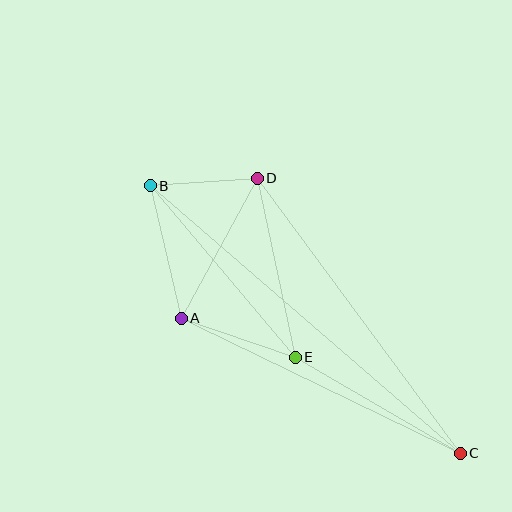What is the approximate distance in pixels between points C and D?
The distance between C and D is approximately 342 pixels.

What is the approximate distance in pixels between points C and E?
The distance between C and E is approximately 191 pixels.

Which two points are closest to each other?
Points B and D are closest to each other.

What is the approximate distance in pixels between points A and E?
The distance between A and E is approximately 121 pixels.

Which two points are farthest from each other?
Points B and C are farthest from each other.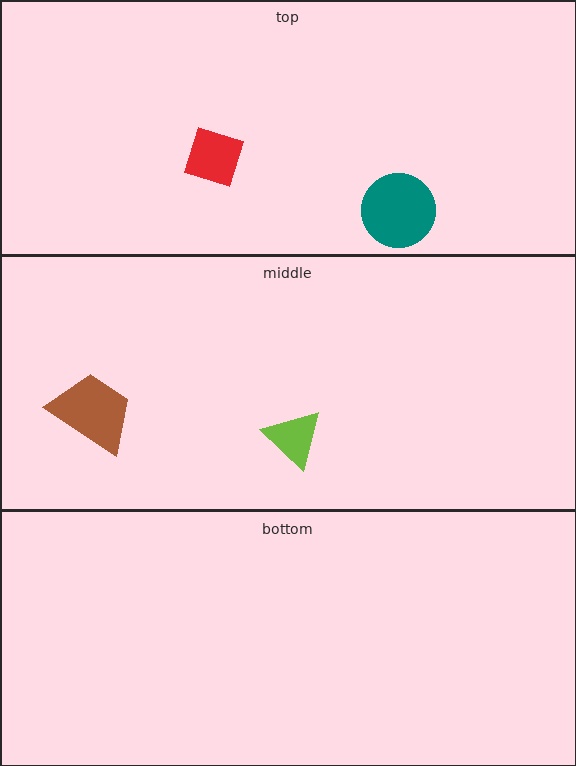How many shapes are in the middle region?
2.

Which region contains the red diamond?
The top region.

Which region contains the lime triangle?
The middle region.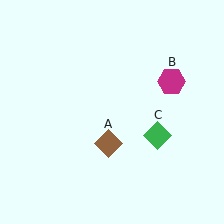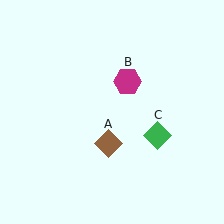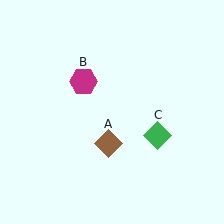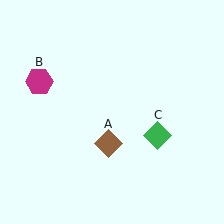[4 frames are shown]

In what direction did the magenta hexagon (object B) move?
The magenta hexagon (object B) moved left.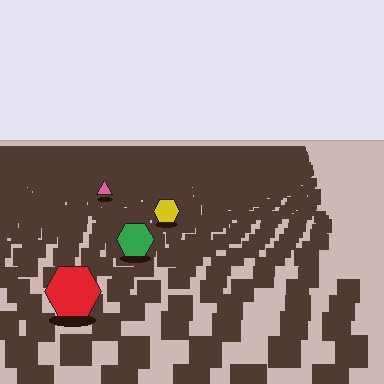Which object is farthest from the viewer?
The pink triangle is farthest from the viewer. It appears smaller and the ground texture around it is denser.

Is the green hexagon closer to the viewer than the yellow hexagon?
Yes. The green hexagon is closer — you can tell from the texture gradient: the ground texture is coarser near it.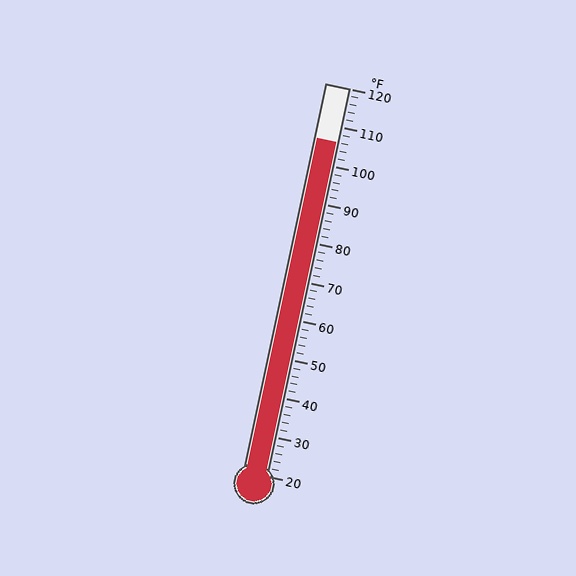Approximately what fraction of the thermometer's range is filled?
The thermometer is filled to approximately 85% of its range.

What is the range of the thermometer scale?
The thermometer scale ranges from 20°F to 120°F.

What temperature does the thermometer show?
The thermometer shows approximately 106°F.